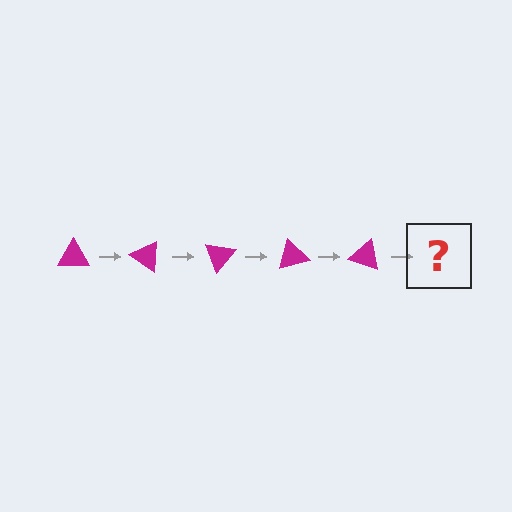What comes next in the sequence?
The next element should be a magenta triangle rotated 175 degrees.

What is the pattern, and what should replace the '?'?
The pattern is that the triangle rotates 35 degrees each step. The '?' should be a magenta triangle rotated 175 degrees.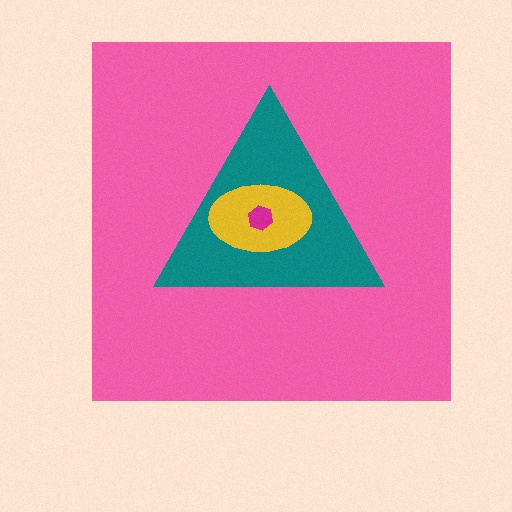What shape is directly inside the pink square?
The teal triangle.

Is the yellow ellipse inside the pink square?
Yes.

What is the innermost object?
The magenta hexagon.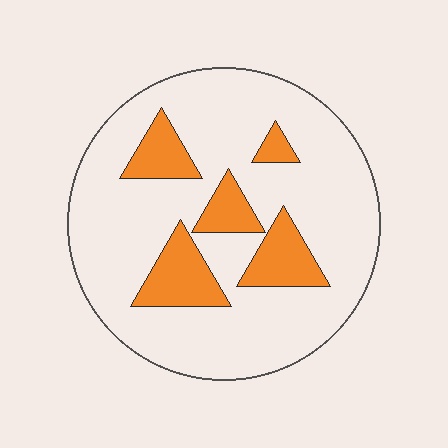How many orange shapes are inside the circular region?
5.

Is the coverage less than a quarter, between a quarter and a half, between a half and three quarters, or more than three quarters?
Less than a quarter.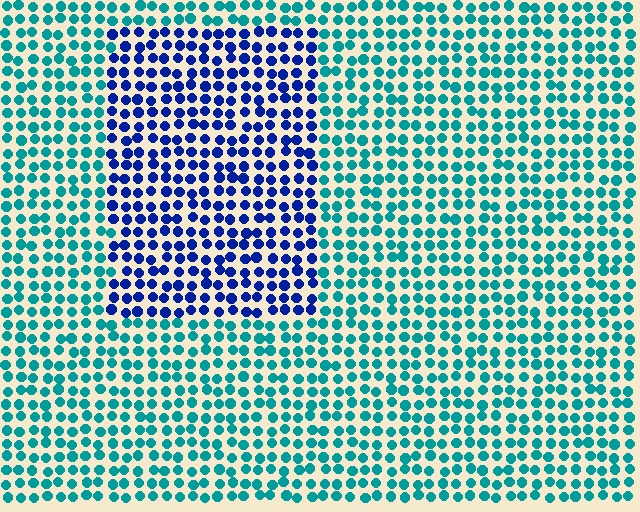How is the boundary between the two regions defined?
The boundary is defined purely by a slight shift in hue (about 49 degrees). Spacing, size, and orientation are identical on both sides.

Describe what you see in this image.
The image is filled with small teal elements in a uniform arrangement. A rectangle-shaped region is visible where the elements are tinted to a slightly different hue, forming a subtle color boundary.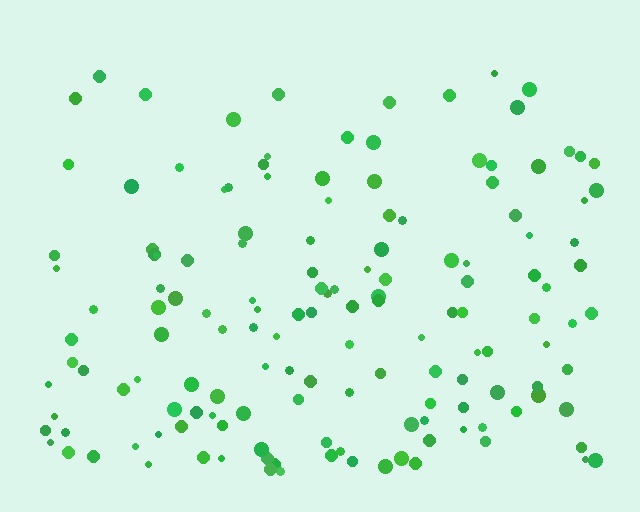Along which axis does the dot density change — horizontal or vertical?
Vertical.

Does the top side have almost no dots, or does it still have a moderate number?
Still a moderate number, just noticeably fewer than the bottom.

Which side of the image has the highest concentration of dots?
The bottom.